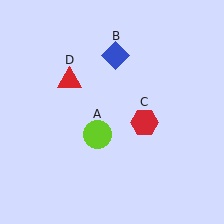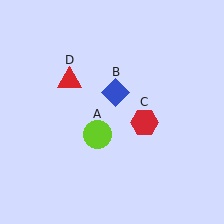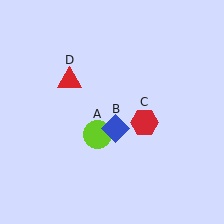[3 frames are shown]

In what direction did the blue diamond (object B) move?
The blue diamond (object B) moved down.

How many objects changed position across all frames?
1 object changed position: blue diamond (object B).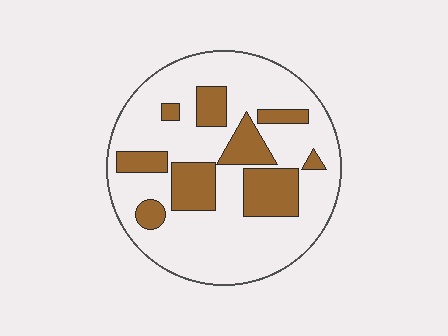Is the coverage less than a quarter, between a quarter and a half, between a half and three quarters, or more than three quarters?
Between a quarter and a half.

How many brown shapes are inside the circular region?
9.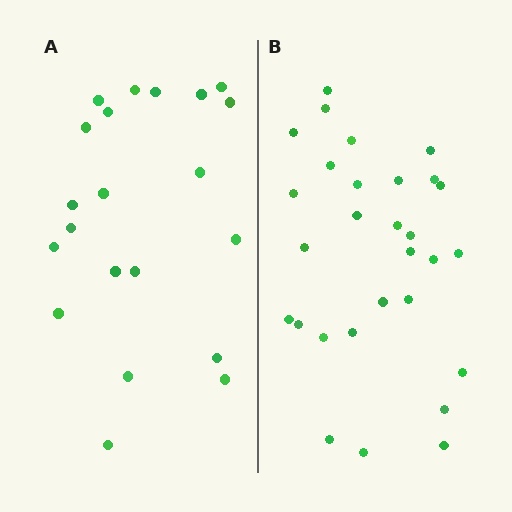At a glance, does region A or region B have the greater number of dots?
Region B (the right region) has more dots.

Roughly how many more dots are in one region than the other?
Region B has roughly 8 or so more dots than region A.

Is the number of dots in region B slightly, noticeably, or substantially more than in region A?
Region B has noticeably more, but not dramatically so. The ratio is roughly 1.4 to 1.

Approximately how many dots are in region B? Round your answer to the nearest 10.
About 30 dots. (The exact count is 29, which rounds to 30.)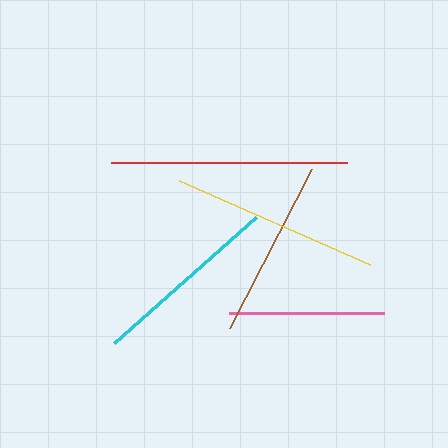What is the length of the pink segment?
The pink segment is approximately 155 pixels long.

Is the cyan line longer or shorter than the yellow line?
The yellow line is longer than the cyan line.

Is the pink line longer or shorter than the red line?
The red line is longer than the pink line.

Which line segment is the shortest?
The pink line is the shortest at approximately 155 pixels.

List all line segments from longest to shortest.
From longest to shortest: red, yellow, cyan, brown, pink.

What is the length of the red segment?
The red segment is approximately 236 pixels long.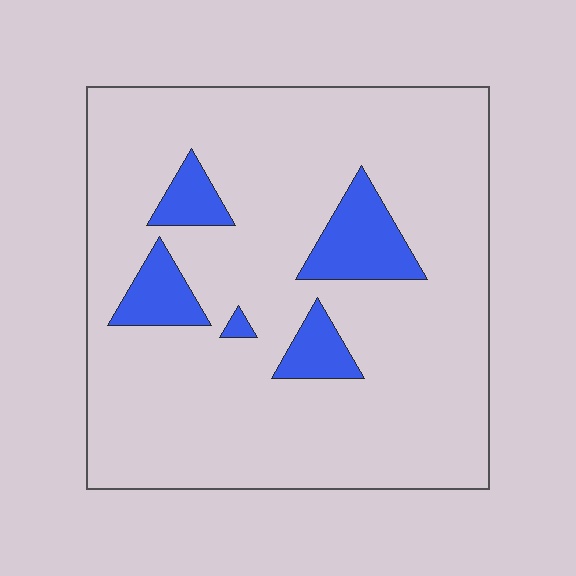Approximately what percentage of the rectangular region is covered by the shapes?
Approximately 15%.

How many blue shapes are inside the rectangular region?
5.